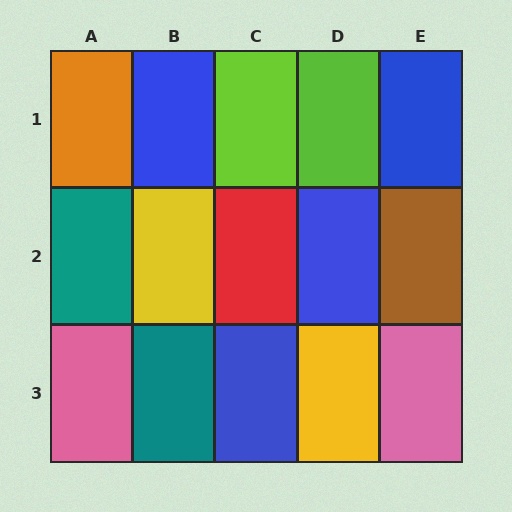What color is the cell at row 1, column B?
Blue.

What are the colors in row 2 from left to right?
Teal, yellow, red, blue, brown.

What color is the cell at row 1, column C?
Lime.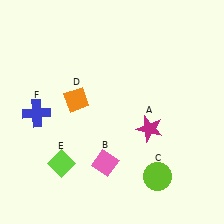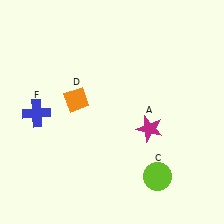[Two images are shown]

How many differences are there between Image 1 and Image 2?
There are 2 differences between the two images.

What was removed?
The pink diamond (B), the lime diamond (E) were removed in Image 2.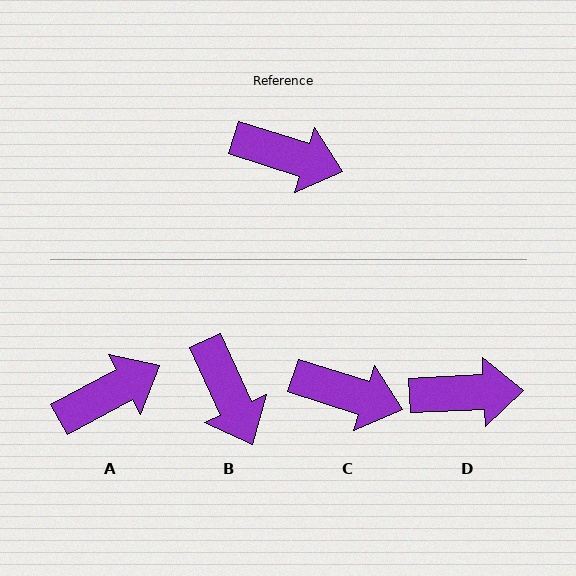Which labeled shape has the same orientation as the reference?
C.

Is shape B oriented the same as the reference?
No, it is off by about 48 degrees.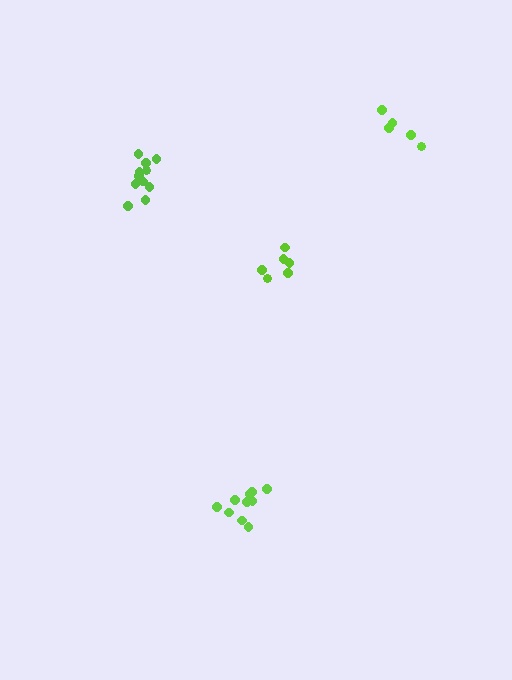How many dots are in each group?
Group 1: 5 dots, Group 2: 6 dots, Group 3: 11 dots, Group 4: 10 dots (32 total).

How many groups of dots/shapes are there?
There are 4 groups.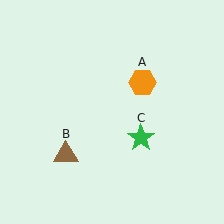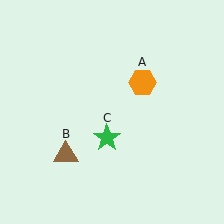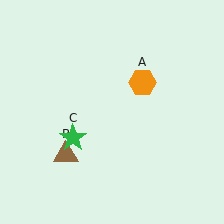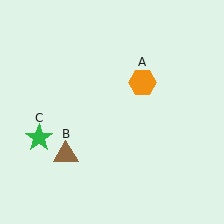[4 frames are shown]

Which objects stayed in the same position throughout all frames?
Orange hexagon (object A) and brown triangle (object B) remained stationary.